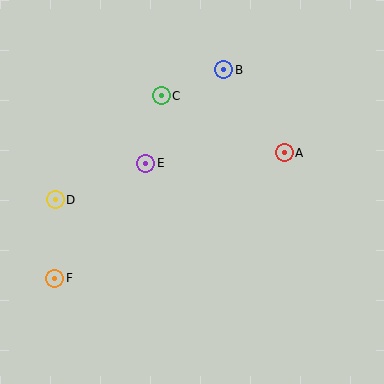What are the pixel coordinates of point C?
Point C is at (161, 96).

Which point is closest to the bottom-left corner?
Point F is closest to the bottom-left corner.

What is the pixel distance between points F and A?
The distance between F and A is 262 pixels.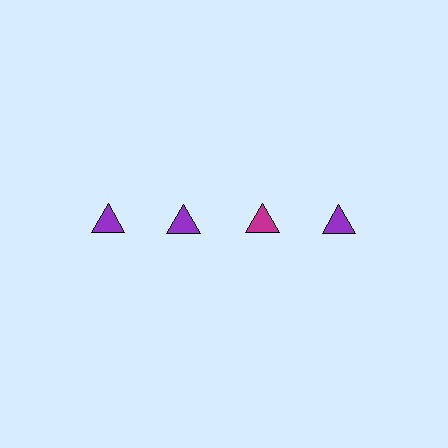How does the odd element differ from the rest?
It has a different color: magenta instead of purple.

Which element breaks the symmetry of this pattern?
The magenta triangle in the top row, center column breaks the symmetry. All other shapes are purple triangles.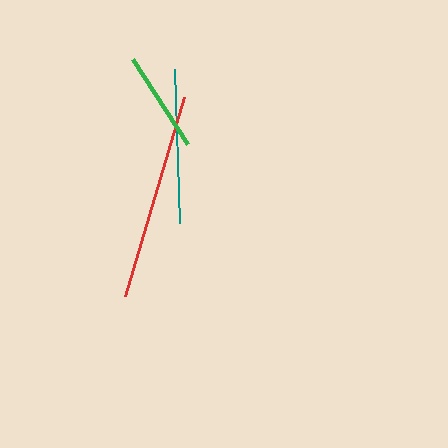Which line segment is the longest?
The red line is the longest at approximately 208 pixels.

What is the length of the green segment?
The green segment is approximately 101 pixels long.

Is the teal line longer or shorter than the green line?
The teal line is longer than the green line.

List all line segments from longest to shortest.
From longest to shortest: red, teal, green.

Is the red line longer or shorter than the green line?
The red line is longer than the green line.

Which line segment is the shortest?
The green line is the shortest at approximately 101 pixels.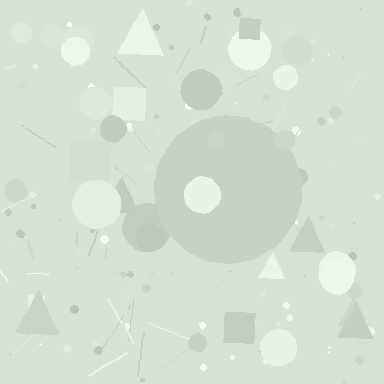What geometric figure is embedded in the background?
A circle is embedded in the background.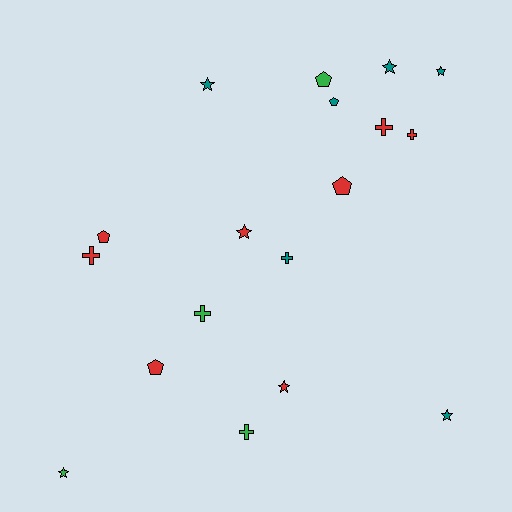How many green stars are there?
There is 1 green star.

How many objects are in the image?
There are 18 objects.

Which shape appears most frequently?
Star, with 7 objects.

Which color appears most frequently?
Red, with 8 objects.